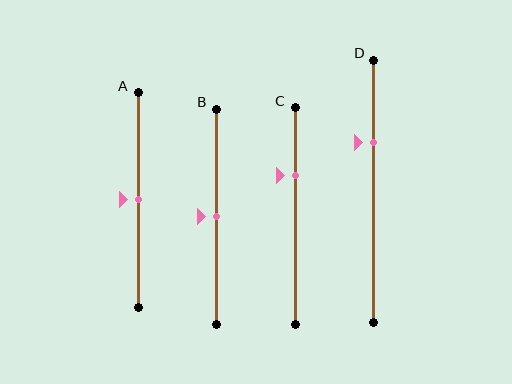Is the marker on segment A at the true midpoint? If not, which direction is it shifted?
Yes, the marker on segment A is at the true midpoint.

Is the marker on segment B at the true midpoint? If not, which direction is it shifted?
Yes, the marker on segment B is at the true midpoint.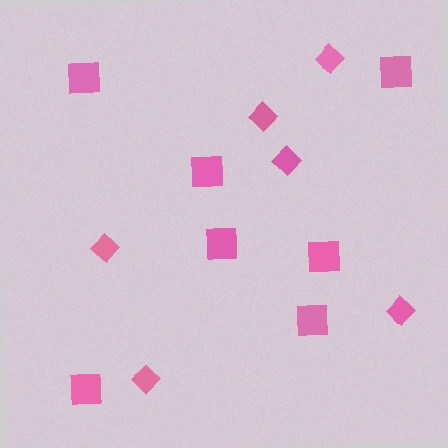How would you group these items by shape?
There are 2 groups: one group of squares (7) and one group of diamonds (6).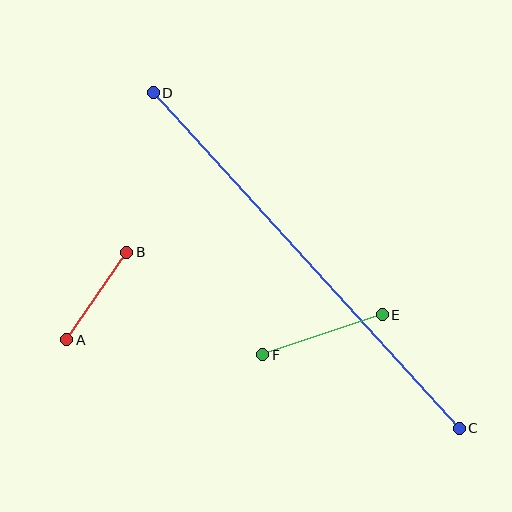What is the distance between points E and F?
The distance is approximately 126 pixels.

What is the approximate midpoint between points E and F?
The midpoint is at approximately (323, 335) pixels.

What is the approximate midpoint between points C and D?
The midpoint is at approximately (306, 261) pixels.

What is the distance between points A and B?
The distance is approximately 106 pixels.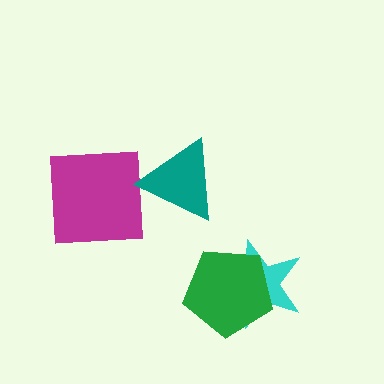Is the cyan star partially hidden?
Yes, it is partially covered by another shape.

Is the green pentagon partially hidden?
No, no other shape covers it.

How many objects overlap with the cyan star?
1 object overlaps with the cyan star.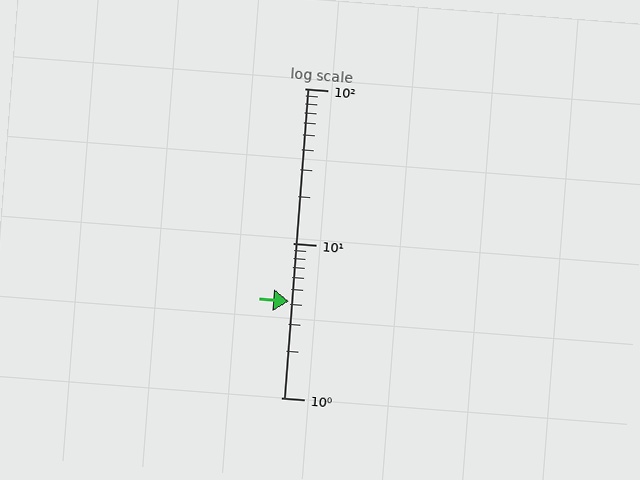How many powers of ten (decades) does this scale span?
The scale spans 2 decades, from 1 to 100.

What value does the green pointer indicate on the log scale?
The pointer indicates approximately 4.2.